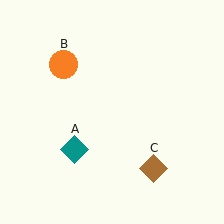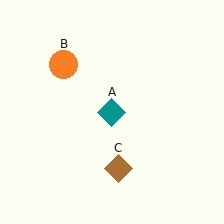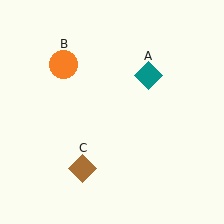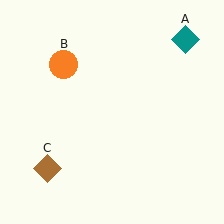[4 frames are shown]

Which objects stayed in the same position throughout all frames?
Orange circle (object B) remained stationary.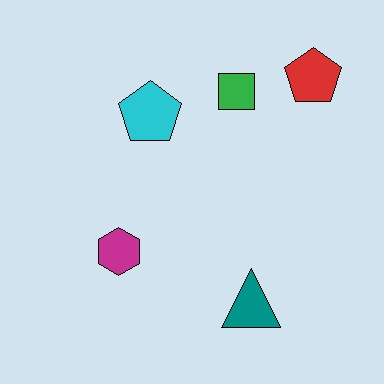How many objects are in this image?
There are 5 objects.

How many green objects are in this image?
There is 1 green object.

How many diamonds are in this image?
There are no diamonds.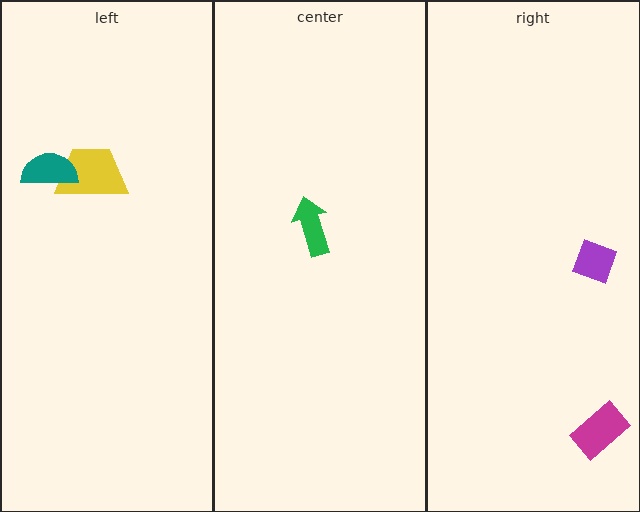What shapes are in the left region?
The yellow trapezoid, the teal semicircle.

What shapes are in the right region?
The purple diamond, the magenta rectangle.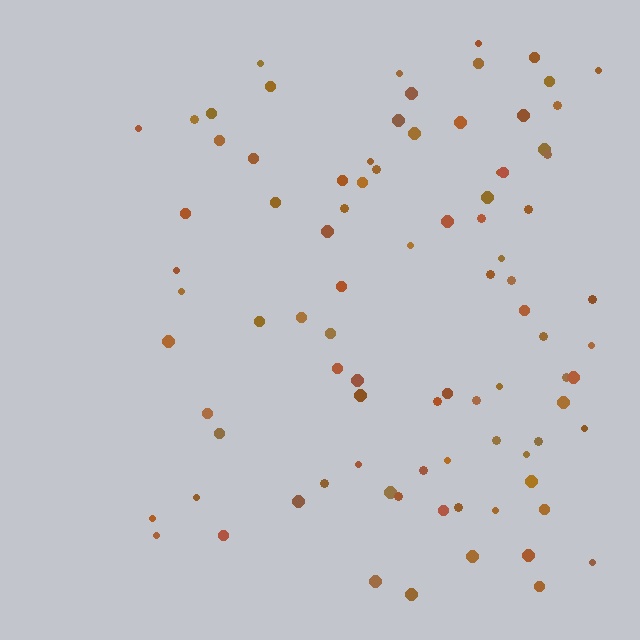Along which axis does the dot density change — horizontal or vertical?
Horizontal.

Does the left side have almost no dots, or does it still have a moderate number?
Still a moderate number, just noticeably fewer than the right.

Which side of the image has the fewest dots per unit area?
The left.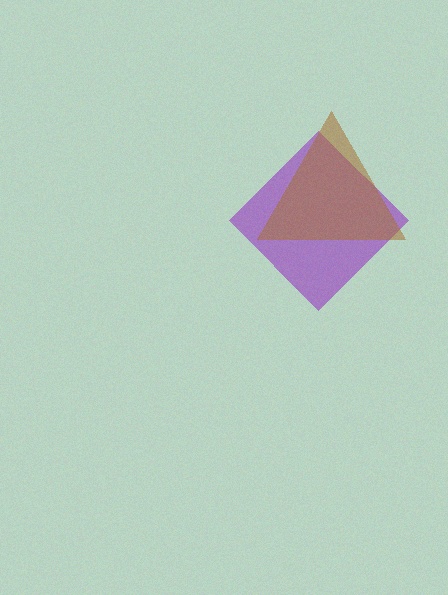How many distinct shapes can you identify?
There are 2 distinct shapes: a purple diamond, a brown triangle.